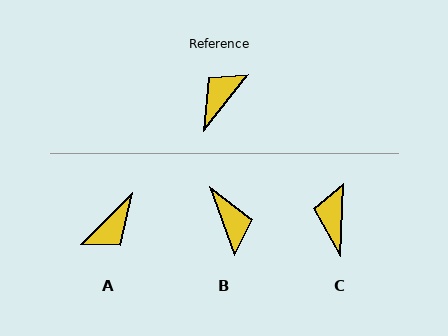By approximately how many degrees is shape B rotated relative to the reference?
Approximately 122 degrees clockwise.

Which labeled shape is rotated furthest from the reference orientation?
A, about 173 degrees away.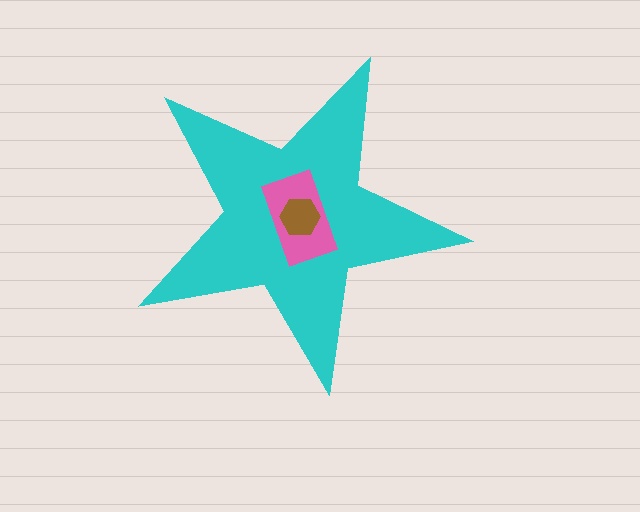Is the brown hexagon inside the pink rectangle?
Yes.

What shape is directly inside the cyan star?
The pink rectangle.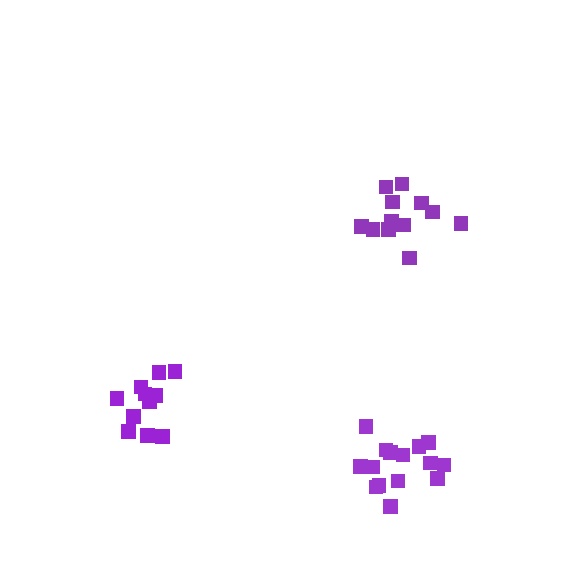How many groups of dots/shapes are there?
There are 3 groups.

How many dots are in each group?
Group 1: 12 dots, Group 2: 15 dots, Group 3: 11 dots (38 total).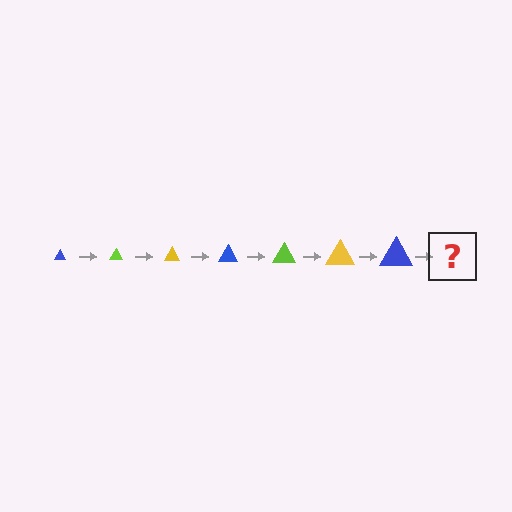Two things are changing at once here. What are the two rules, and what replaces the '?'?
The two rules are that the triangle grows larger each step and the color cycles through blue, lime, and yellow. The '?' should be a lime triangle, larger than the previous one.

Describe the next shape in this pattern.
It should be a lime triangle, larger than the previous one.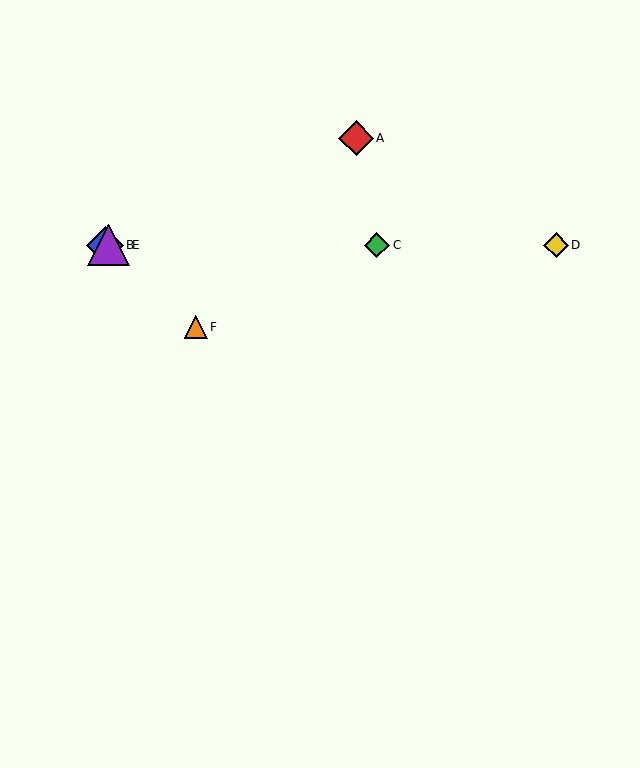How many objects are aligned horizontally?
4 objects (B, C, D, E) are aligned horizontally.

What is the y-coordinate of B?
Object B is at y≈245.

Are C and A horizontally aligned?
No, C is at y≈245 and A is at y≈138.